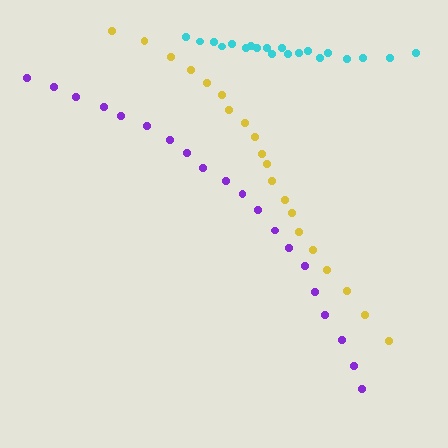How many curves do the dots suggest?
There are 3 distinct paths.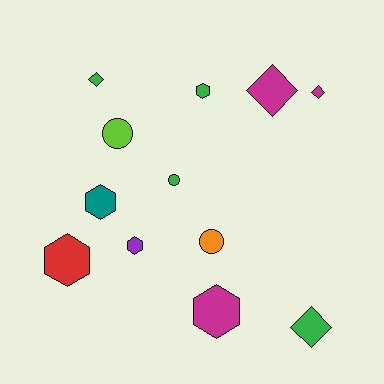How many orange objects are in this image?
There is 1 orange object.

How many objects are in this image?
There are 12 objects.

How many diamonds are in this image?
There are 4 diamonds.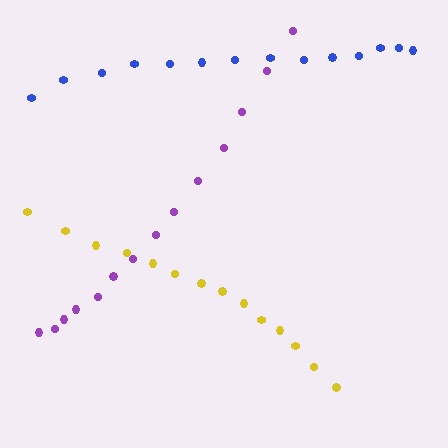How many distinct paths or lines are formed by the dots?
There are 3 distinct paths.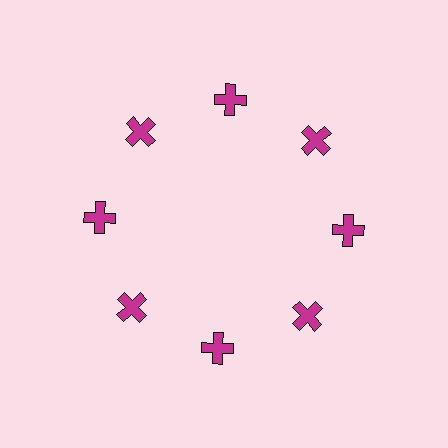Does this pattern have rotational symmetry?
Yes, this pattern has 8-fold rotational symmetry. It looks the same after rotating 45 degrees around the center.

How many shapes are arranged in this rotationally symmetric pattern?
There are 8 shapes, arranged in 8 groups of 1.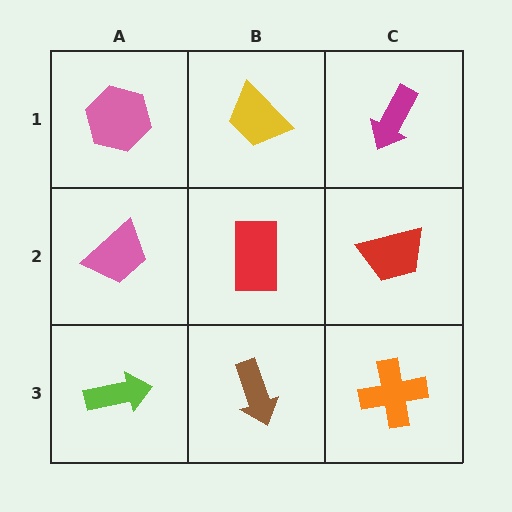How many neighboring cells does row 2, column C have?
3.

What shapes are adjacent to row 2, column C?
A magenta arrow (row 1, column C), an orange cross (row 3, column C), a red rectangle (row 2, column B).